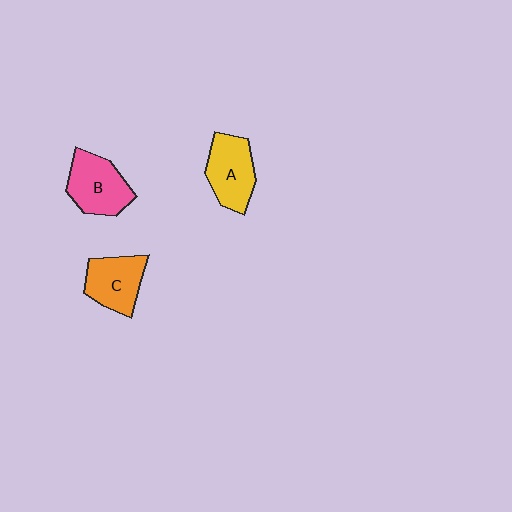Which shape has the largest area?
Shape B (pink).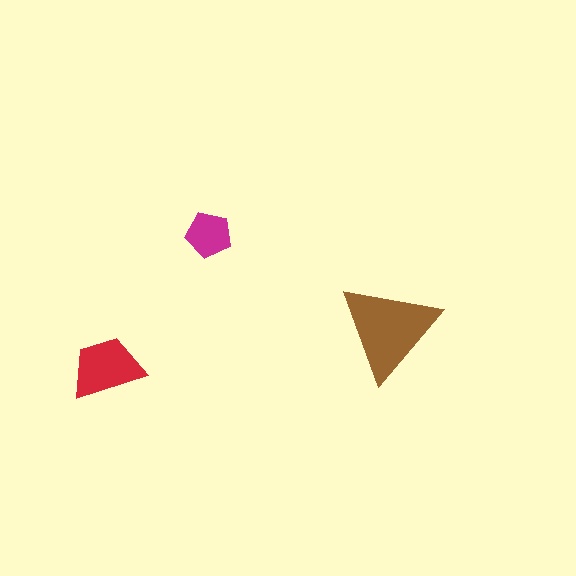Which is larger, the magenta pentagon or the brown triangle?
The brown triangle.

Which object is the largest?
The brown triangle.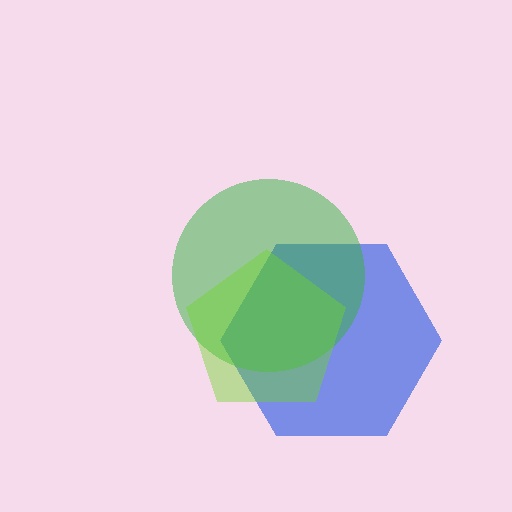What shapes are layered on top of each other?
The layered shapes are: a blue hexagon, a green circle, a lime pentagon.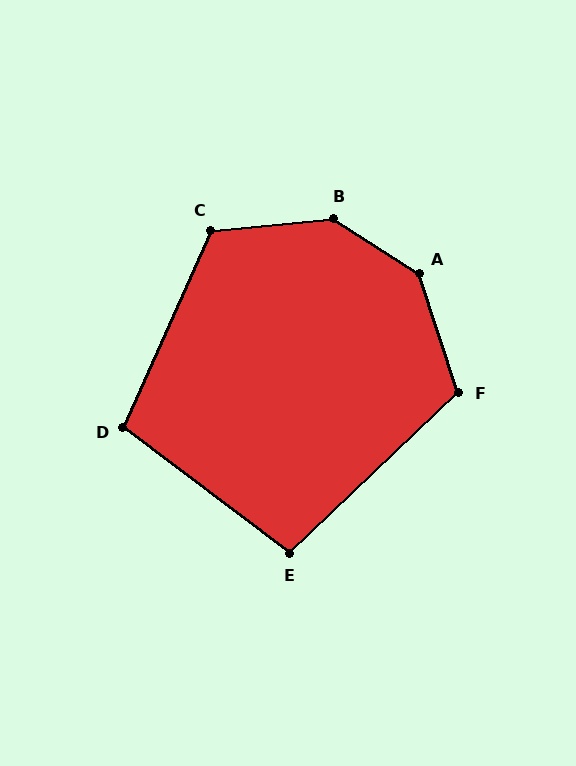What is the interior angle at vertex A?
Approximately 141 degrees (obtuse).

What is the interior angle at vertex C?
Approximately 120 degrees (obtuse).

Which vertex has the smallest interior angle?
E, at approximately 99 degrees.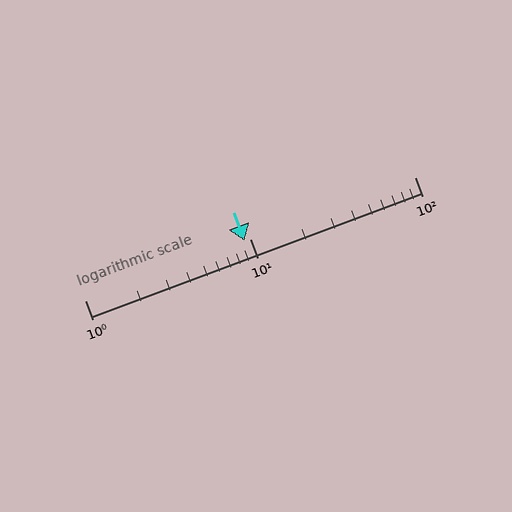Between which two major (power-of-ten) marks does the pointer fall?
The pointer is between 1 and 10.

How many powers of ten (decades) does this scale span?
The scale spans 2 decades, from 1 to 100.